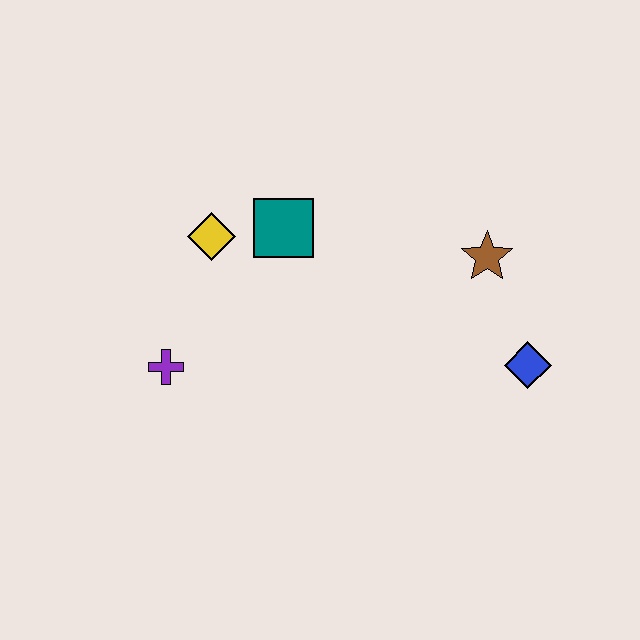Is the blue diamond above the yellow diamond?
No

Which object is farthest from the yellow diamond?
The blue diamond is farthest from the yellow diamond.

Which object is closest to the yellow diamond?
The teal square is closest to the yellow diamond.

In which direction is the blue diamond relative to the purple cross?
The blue diamond is to the right of the purple cross.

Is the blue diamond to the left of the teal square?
No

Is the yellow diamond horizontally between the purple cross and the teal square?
Yes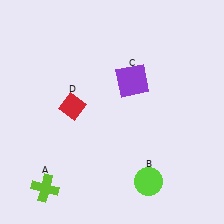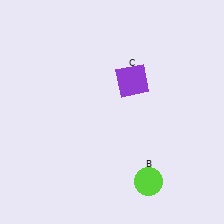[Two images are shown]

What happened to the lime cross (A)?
The lime cross (A) was removed in Image 2. It was in the bottom-left area of Image 1.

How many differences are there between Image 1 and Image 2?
There are 2 differences between the two images.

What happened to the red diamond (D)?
The red diamond (D) was removed in Image 2. It was in the top-left area of Image 1.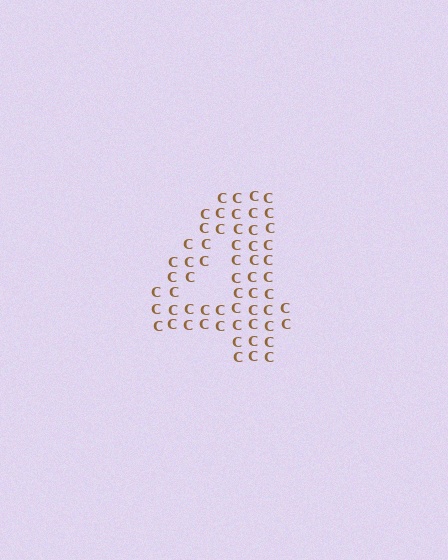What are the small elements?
The small elements are letter C's.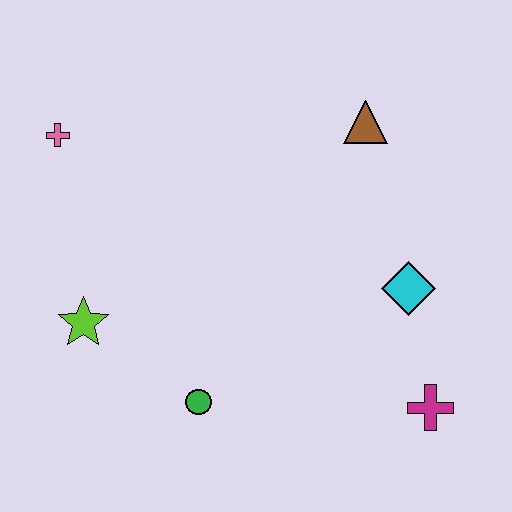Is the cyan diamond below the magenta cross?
No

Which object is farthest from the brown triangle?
The lime star is farthest from the brown triangle.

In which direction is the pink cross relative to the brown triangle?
The pink cross is to the left of the brown triangle.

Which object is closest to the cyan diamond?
The magenta cross is closest to the cyan diamond.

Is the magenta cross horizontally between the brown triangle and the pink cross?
No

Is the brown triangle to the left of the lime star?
No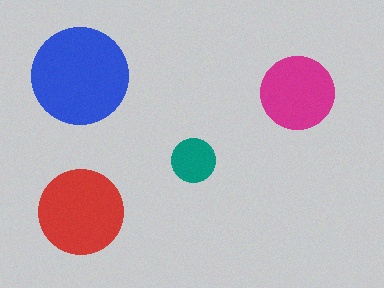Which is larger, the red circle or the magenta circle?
The red one.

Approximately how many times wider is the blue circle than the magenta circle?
About 1.5 times wider.